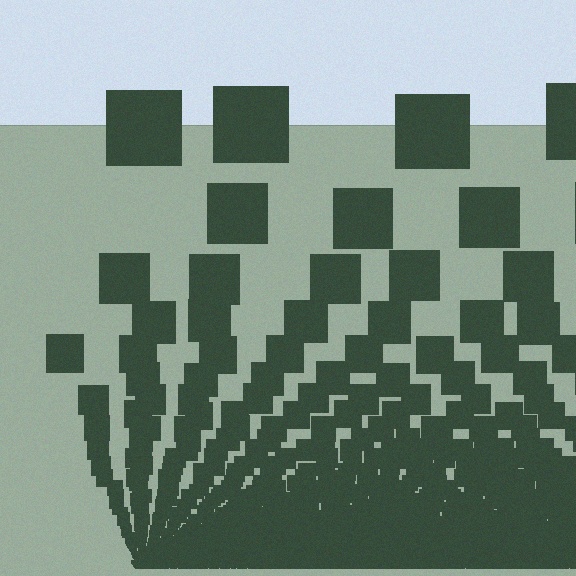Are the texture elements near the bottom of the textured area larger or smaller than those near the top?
Smaller. The gradient is inverted — elements near the bottom are smaller and denser.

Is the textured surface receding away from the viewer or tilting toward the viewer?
The surface appears to tilt toward the viewer. Texture elements get larger and sparser toward the top.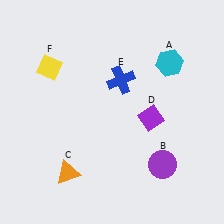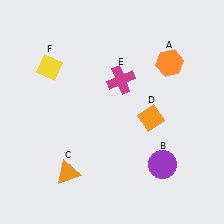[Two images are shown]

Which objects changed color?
A changed from cyan to orange. D changed from purple to orange. E changed from blue to magenta.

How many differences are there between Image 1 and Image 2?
There are 3 differences between the two images.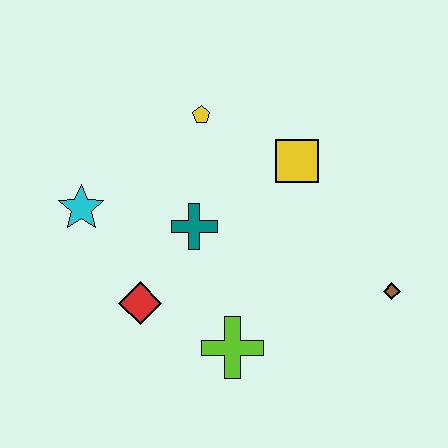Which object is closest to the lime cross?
The red diamond is closest to the lime cross.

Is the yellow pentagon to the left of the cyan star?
No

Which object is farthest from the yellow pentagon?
The brown diamond is farthest from the yellow pentagon.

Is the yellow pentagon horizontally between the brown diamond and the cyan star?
Yes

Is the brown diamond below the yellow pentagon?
Yes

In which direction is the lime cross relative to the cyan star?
The lime cross is to the right of the cyan star.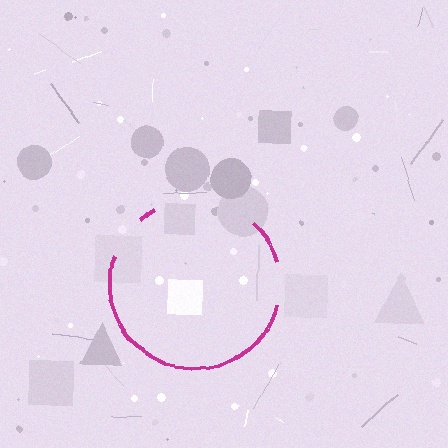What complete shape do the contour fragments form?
The contour fragments form a circle.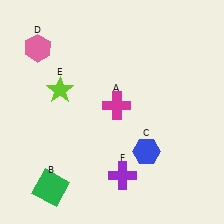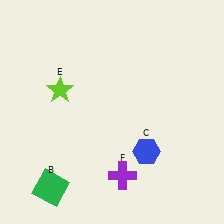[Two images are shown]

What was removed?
The magenta cross (A), the pink hexagon (D) were removed in Image 2.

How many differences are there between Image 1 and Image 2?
There are 2 differences between the two images.